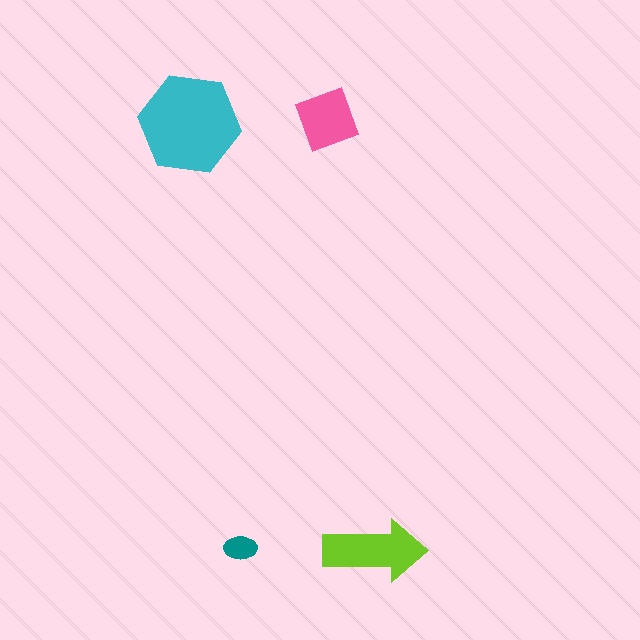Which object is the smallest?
The teal ellipse.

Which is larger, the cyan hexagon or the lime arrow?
The cyan hexagon.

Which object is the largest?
The cyan hexagon.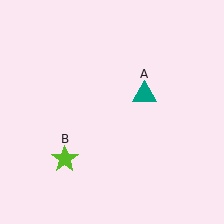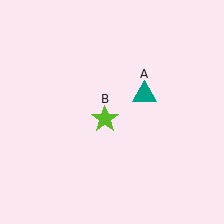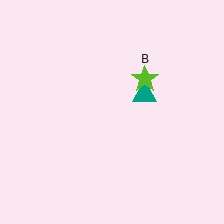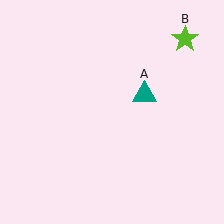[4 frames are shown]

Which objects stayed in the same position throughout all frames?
Teal triangle (object A) remained stationary.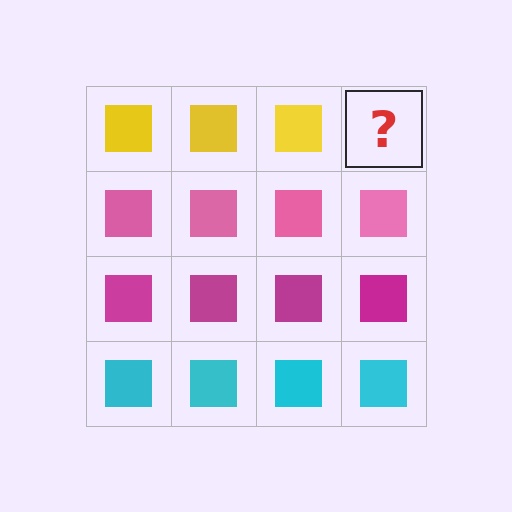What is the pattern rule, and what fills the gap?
The rule is that each row has a consistent color. The gap should be filled with a yellow square.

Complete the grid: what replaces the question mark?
The question mark should be replaced with a yellow square.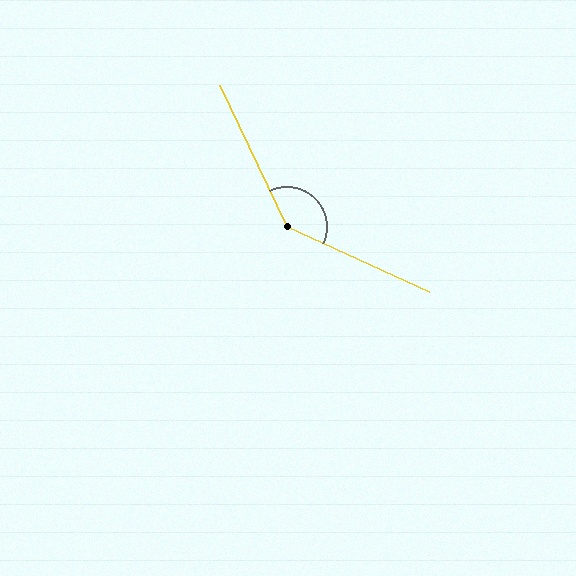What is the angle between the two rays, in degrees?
Approximately 140 degrees.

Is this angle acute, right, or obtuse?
It is obtuse.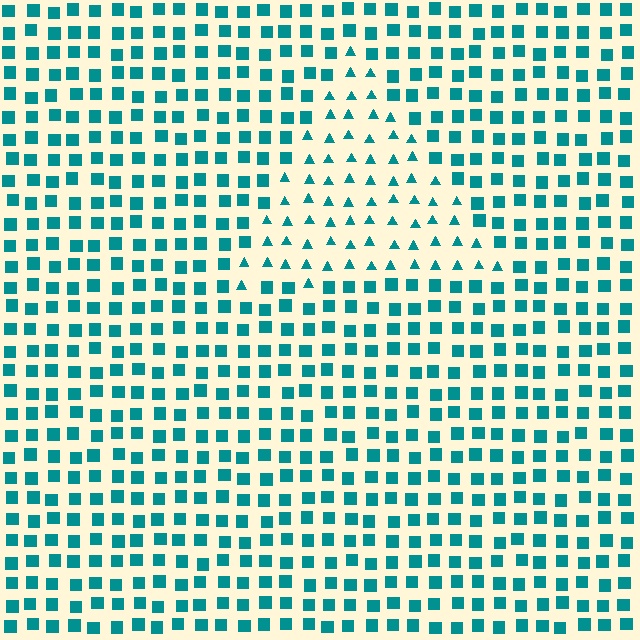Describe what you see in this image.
The image is filled with small teal elements arranged in a uniform grid. A triangle-shaped region contains triangles, while the surrounding area contains squares. The boundary is defined purely by the change in element shape.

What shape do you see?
I see a triangle.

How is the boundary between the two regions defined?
The boundary is defined by a change in element shape: triangles inside vs. squares outside. All elements share the same color and spacing.